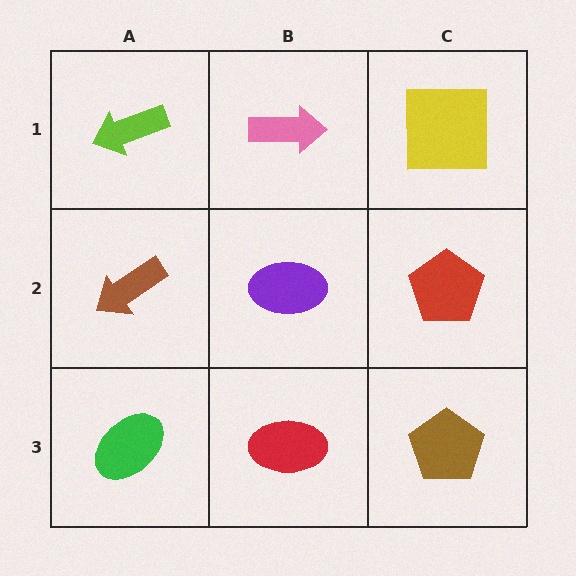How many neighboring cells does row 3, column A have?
2.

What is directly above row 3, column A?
A brown arrow.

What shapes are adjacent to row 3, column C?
A red pentagon (row 2, column C), a red ellipse (row 3, column B).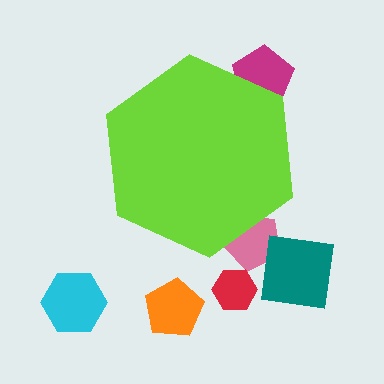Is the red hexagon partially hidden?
No, the red hexagon is fully visible.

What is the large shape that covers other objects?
A lime hexagon.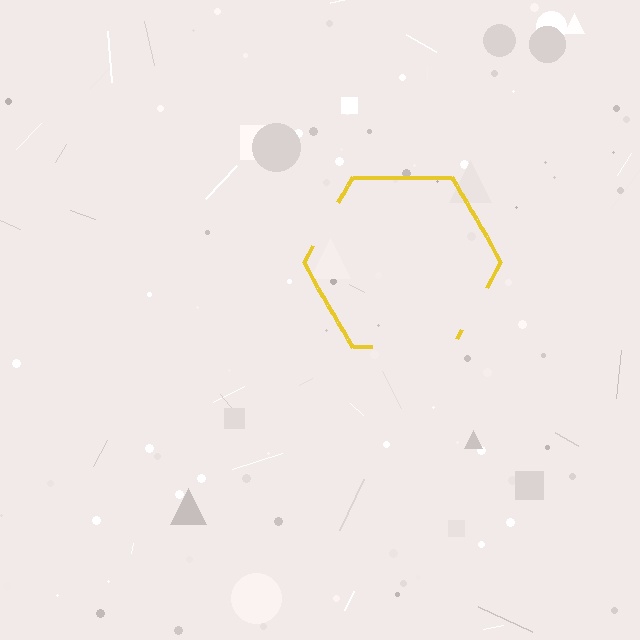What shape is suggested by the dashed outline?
The dashed outline suggests a hexagon.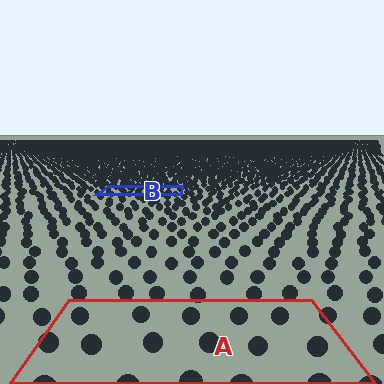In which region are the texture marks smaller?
The texture marks are smaller in region B, because it is farther away.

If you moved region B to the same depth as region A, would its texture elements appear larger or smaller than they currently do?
They would appear larger. At a closer depth, the same texture elements are projected at a bigger on-screen size.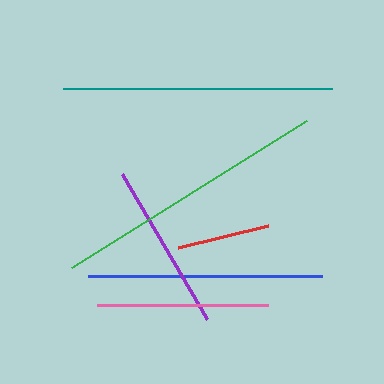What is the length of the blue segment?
The blue segment is approximately 234 pixels long.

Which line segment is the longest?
The green line is the longest at approximately 277 pixels.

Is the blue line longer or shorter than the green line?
The green line is longer than the blue line.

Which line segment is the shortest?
The red line is the shortest at approximately 93 pixels.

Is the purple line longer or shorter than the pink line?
The pink line is longer than the purple line.